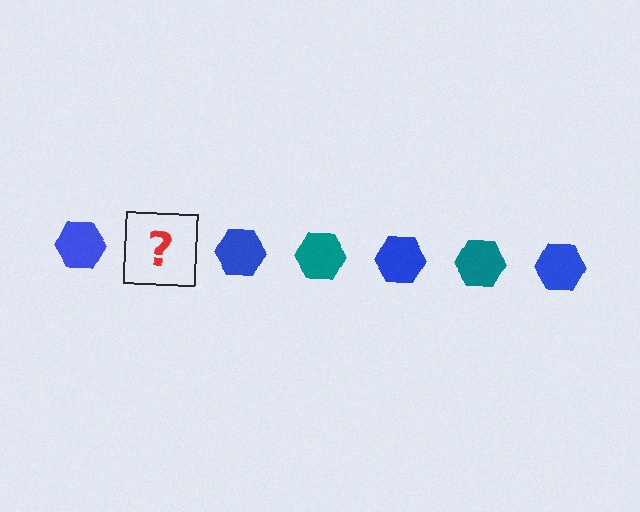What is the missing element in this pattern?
The missing element is a teal hexagon.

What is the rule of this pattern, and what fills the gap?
The rule is that the pattern cycles through blue, teal hexagons. The gap should be filled with a teal hexagon.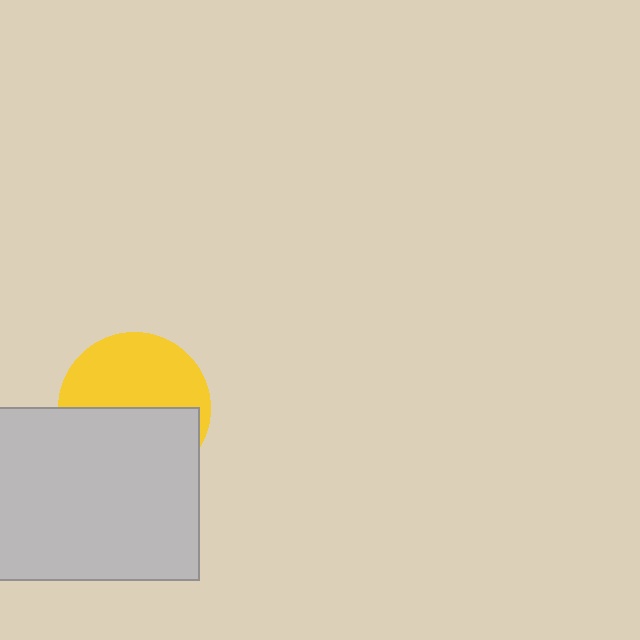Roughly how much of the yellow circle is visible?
About half of it is visible (roughly 51%).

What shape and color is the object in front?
The object in front is a light gray rectangle.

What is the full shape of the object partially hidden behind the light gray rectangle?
The partially hidden object is a yellow circle.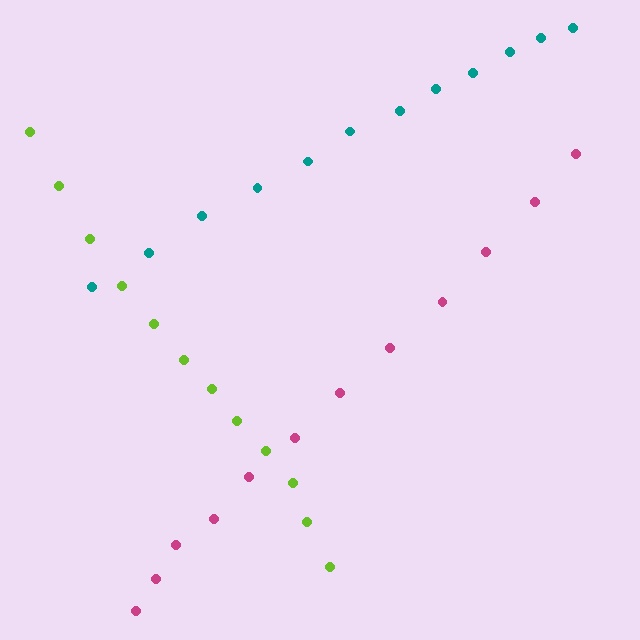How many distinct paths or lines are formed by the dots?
There are 3 distinct paths.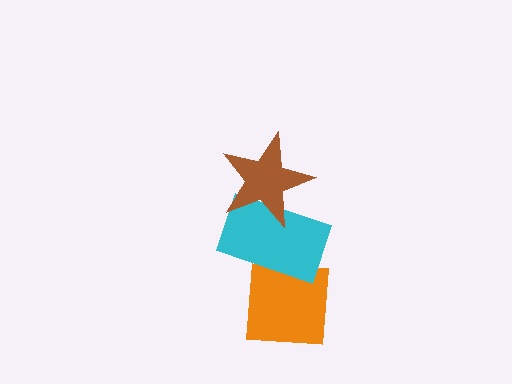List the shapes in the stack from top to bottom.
From top to bottom: the brown star, the cyan rectangle, the orange square.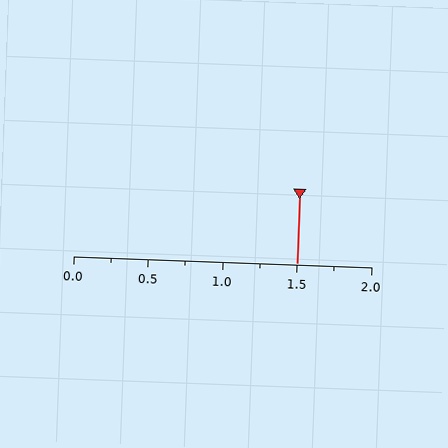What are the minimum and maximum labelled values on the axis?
The axis runs from 0.0 to 2.0.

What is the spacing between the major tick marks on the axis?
The major ticks are spaced 0.5 apart.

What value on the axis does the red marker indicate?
The marker indicates approximately 1.5.